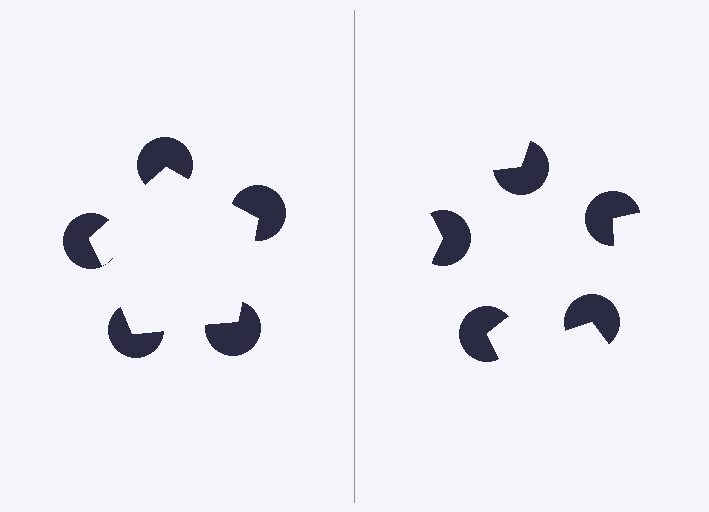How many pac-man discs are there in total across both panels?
10 — 5 on each side.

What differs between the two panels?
The pac-man discs are positioned identically on both sides; only the wedge orientations differ. On the left they align to a pentagon; on the right they are misaligned.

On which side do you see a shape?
An illusory pentagon appears on the left side. On the right side the wedge cuts are rotated, so no coherent shape forms.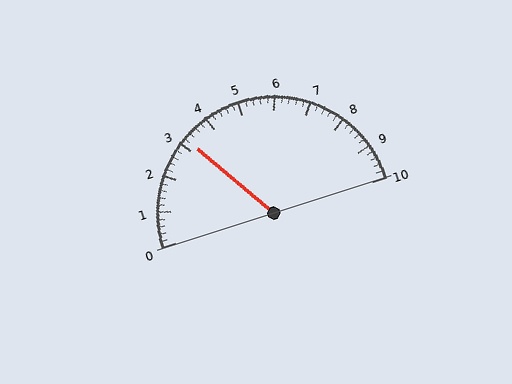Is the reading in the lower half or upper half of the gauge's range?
The reading is in the lower half of the range (0 to 10).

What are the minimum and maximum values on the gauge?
The gauge ranges from 0 to 10.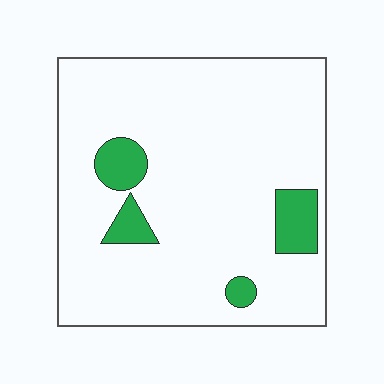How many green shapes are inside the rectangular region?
4.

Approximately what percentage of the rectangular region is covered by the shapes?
Approximately 10%.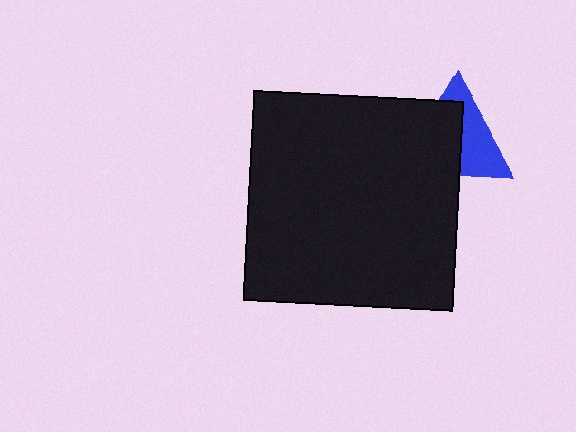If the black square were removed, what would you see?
You would see the complete blue triangle.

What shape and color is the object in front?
The object in front is a black square.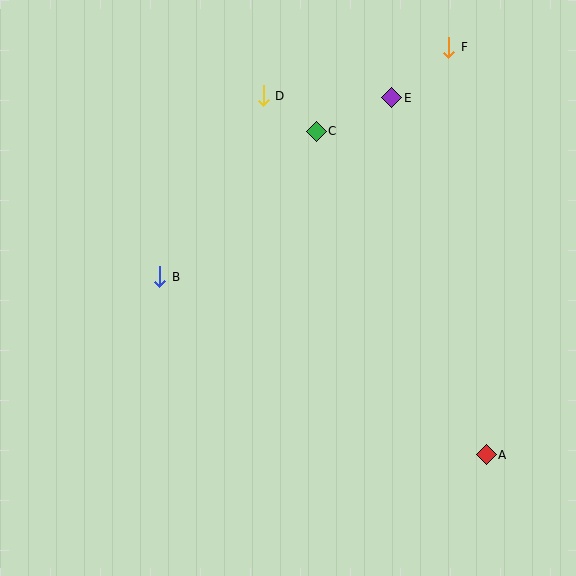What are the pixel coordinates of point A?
Point A is at (486, 455).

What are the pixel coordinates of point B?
Point B is at (160, 277).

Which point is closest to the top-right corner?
Point F is closest to the top-right corner.